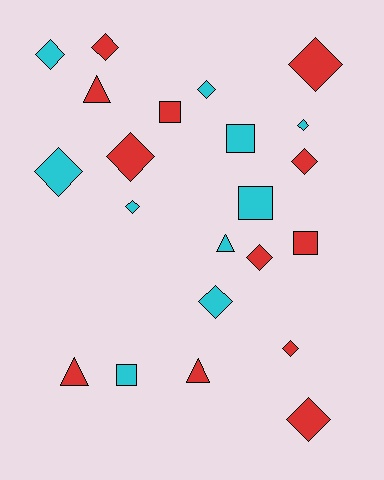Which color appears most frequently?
Red, with 12 objects.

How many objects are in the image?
There are 22 objects.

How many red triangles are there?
There are 3 red triangles.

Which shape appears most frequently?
Diamond, with 13 objects.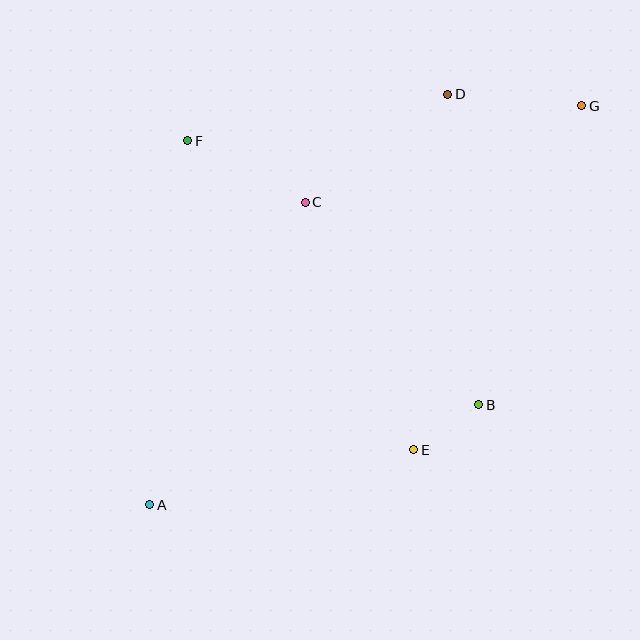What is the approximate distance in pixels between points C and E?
The distance between C and E is approximately 270 pixels.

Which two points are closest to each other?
Points B and E are closest to each other.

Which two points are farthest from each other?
Points A and G are farthest from each other.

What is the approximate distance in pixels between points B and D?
The distance between B and D is approximately 312 pixels.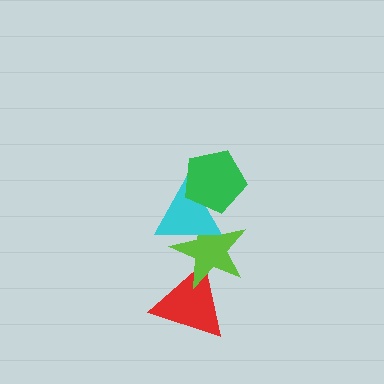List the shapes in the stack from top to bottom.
From top to bottom: the green pentagon, the cyan triangle, the lime star, the red triangle.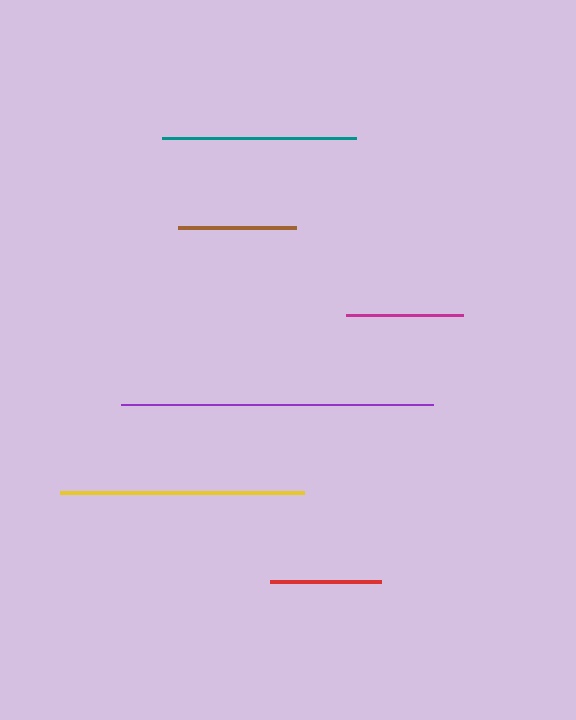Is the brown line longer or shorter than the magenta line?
The brown line is longer than the magenta line.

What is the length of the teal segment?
The teal segment is approximately 194 pixels long.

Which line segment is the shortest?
The red line is the shortest at approximately 111 pixels.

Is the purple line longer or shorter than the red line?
The purple line is longer than the red line.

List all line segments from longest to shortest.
From longest to shortest: purple, yellow, teal, brown, magenta, red.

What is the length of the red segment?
The red segment is approximately 111 pixels long.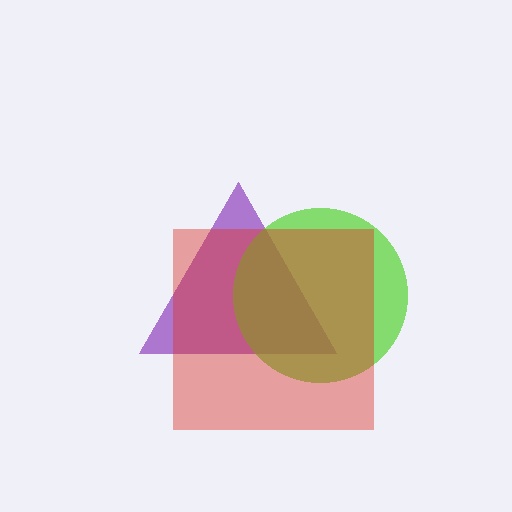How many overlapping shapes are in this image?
There are 3 overlapping shapes in the image.